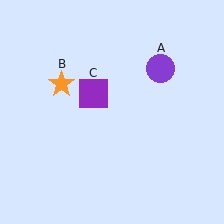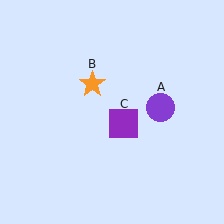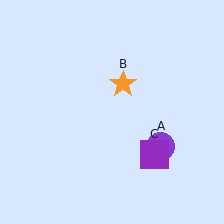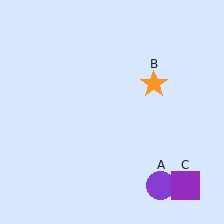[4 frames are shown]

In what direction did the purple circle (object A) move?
The purple circle (object A) moved down.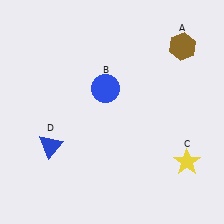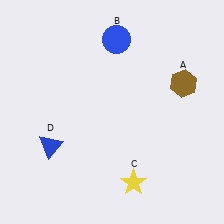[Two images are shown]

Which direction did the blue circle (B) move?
The blue circle (B) moved up.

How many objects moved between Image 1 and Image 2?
3 objects moved between the two images.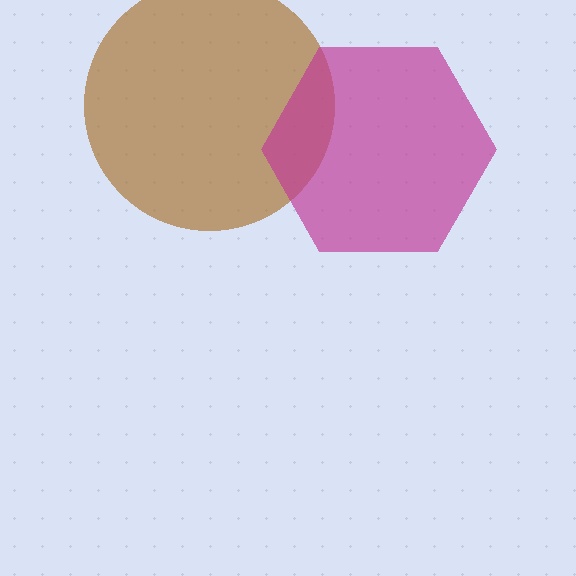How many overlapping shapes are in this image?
There are 2 overlapping shapes in the image.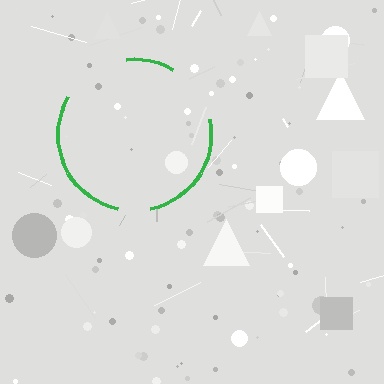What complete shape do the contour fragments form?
The contour fragments form a circle.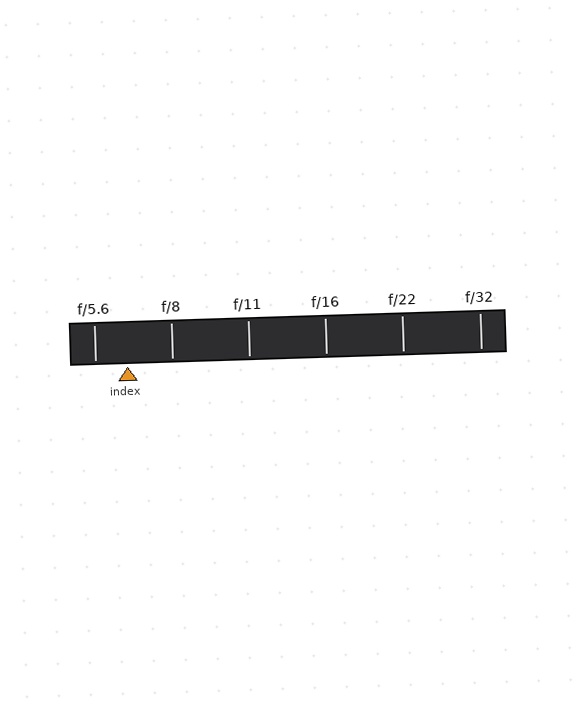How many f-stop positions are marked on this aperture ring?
There are 6 f-stop positions marked.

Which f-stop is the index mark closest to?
The index mark is closest to f/5.6.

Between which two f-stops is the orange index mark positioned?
The index mark is between f/5.6 and f/8.